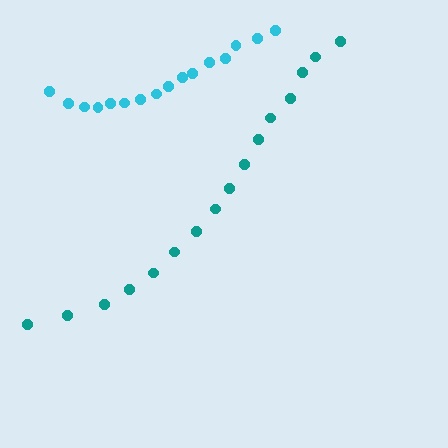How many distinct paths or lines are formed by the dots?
There are 2 distinct paths.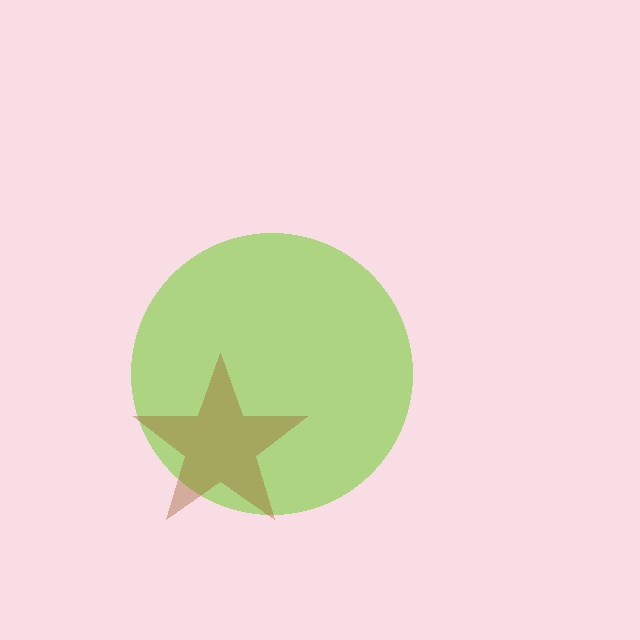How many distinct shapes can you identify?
There are 2 distinct shapes: a lime circle, a brown star.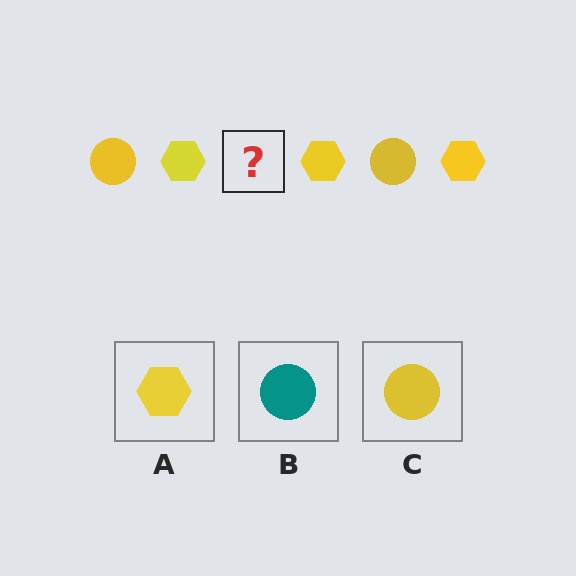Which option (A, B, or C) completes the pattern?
C.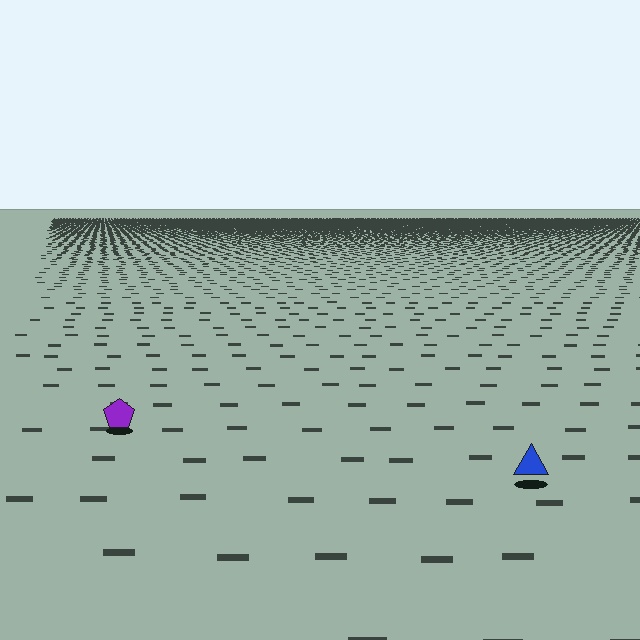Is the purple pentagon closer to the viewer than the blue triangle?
No. The blue triangle is closer — you can tell from the texture gradient: the ground texture is coarser near it.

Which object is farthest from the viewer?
The purple pentagon is farthest from the viewer. It appears smaller and the ground texture around it is denser.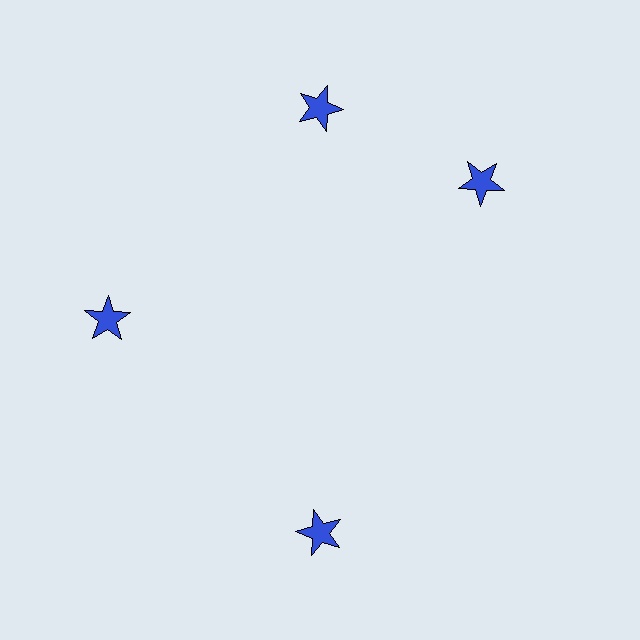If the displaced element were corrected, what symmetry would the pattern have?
It would have 4-fold rotational symmetry — the pattern would map onto itself every 90 degrees.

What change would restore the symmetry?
The symmetry would be restored by rotating it back into even spacing with its neighbors so that all 4 stars sit at equal angles and equal distance from the center.